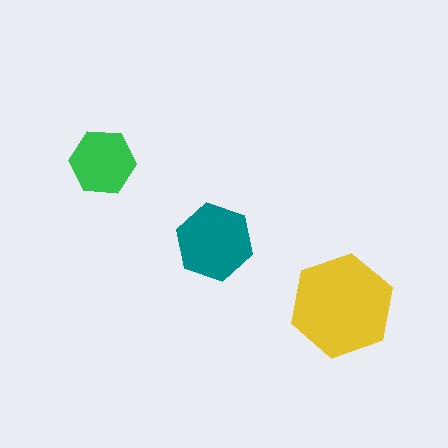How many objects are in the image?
There are 3 objects in the image.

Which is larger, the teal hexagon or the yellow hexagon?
The yellow one.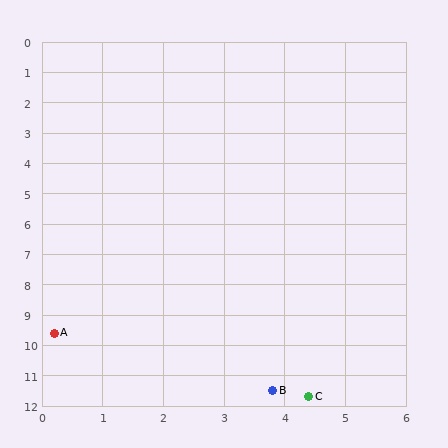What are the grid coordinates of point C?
Point C is at approximately (4.4, 11.7).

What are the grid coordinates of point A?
Point A is at approximately (0.2, 9.6).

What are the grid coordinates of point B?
Point B is at approximately (3.8, 11.5).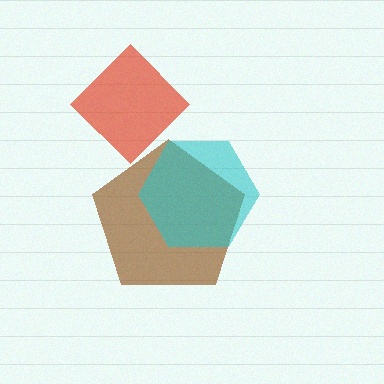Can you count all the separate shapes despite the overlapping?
Yes, there are 3 separate shapes.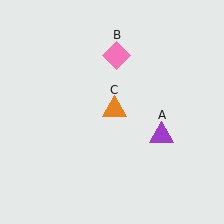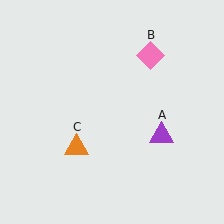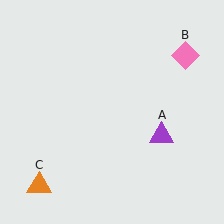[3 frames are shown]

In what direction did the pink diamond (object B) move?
The pink diamond (object B) moved right.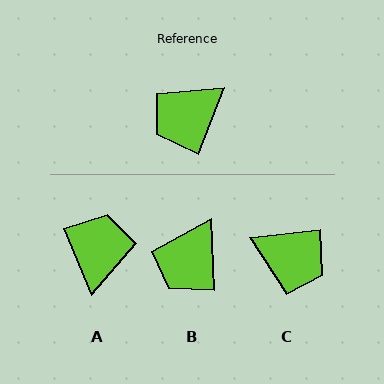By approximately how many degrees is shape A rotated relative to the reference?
Approximately 136 degrees clockwise.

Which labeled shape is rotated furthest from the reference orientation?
A, about 136 degrees away.